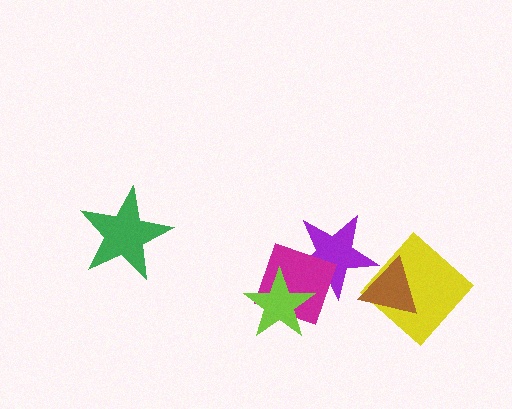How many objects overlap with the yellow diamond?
1 object overlaps with the yellow diamond.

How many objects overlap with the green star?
0 objects overlap with the green star.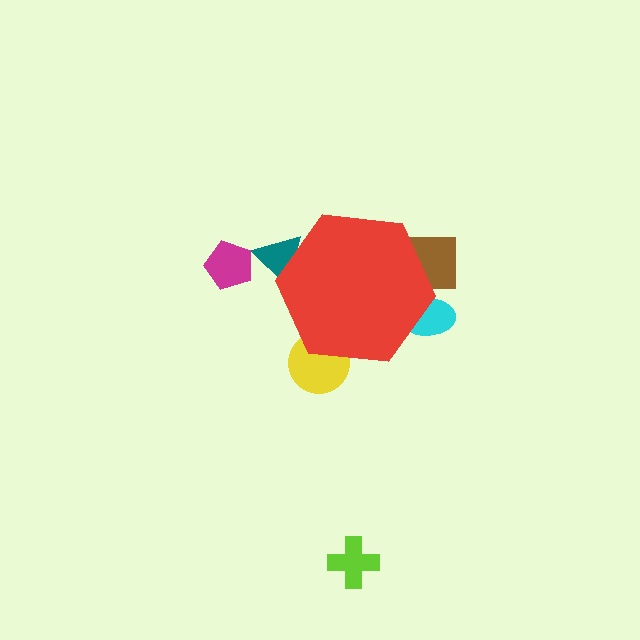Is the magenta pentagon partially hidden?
No, the magenta pentagon is fully visible.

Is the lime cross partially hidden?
No, the lime cross is fully visible.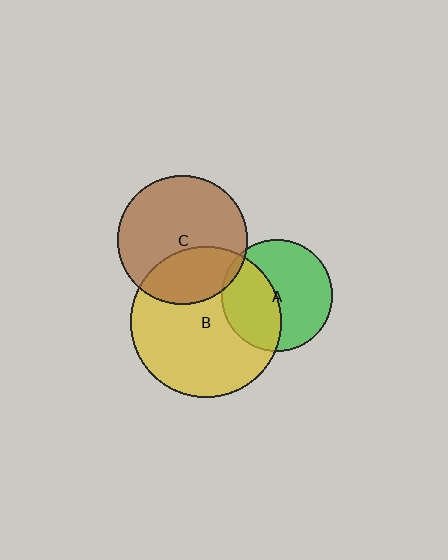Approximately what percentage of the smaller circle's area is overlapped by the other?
Approximately 5%.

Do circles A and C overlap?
Yes.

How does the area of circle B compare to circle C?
Approximately 1.4 times.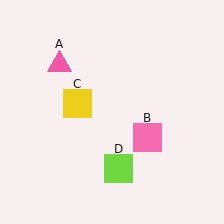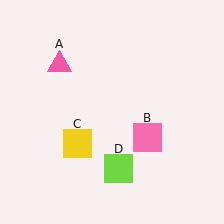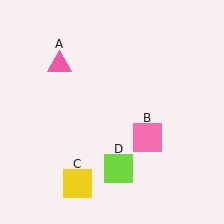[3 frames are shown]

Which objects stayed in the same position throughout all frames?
Pink triangle (object A) and pink square (object B) and lime square (object D) remained stationary.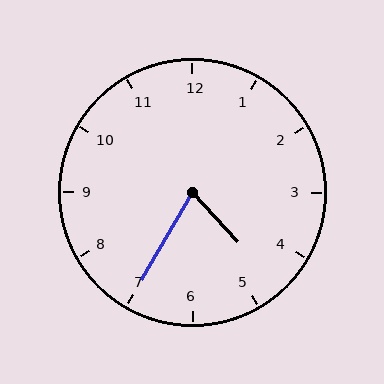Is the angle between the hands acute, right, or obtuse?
It is acute.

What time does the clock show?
4:35.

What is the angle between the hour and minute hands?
Approximately 72 degrees.